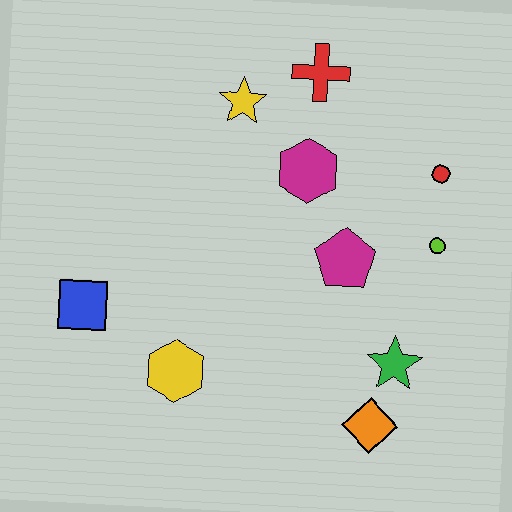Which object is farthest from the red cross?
The orange diamond is farthest from the red cross.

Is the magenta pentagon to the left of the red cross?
No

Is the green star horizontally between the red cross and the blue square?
No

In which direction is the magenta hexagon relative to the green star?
The magenta hexagon is above the green star.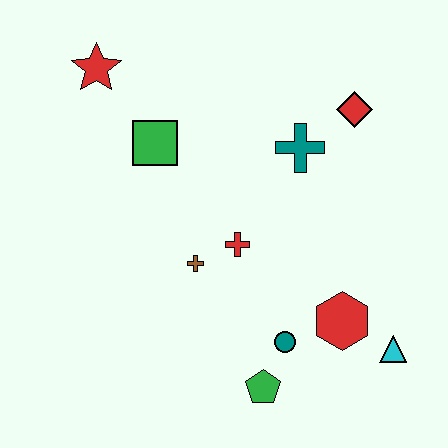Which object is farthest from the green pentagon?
The red star is farthest from the green pentagon.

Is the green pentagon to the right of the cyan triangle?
No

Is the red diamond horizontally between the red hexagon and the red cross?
No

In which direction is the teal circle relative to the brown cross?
The teal circle is to the right of the brown cross.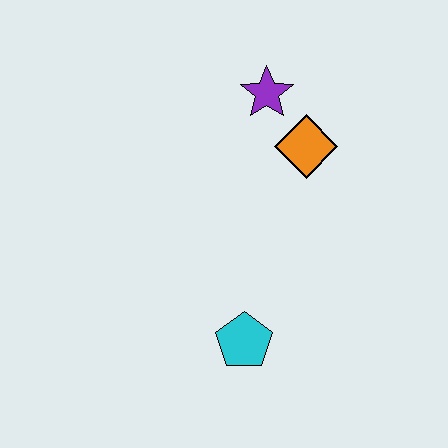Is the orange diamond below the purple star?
Yes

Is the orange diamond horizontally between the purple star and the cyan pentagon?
No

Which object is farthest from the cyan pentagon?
The purple star is farthest from the cyan pentagon.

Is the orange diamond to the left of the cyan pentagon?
No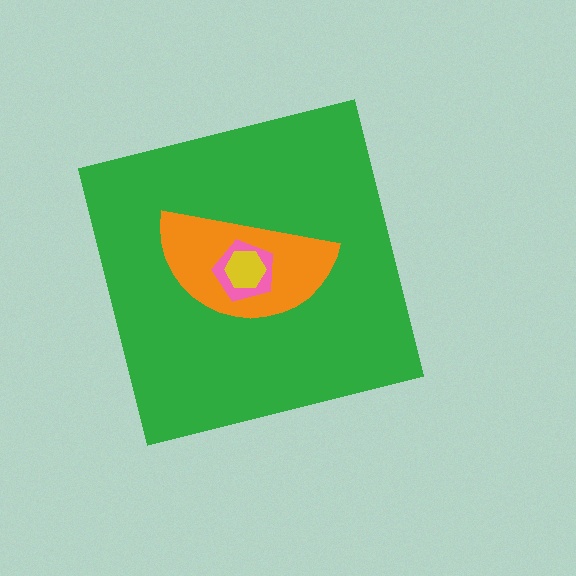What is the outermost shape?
The green square.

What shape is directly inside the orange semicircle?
The pink pentagon.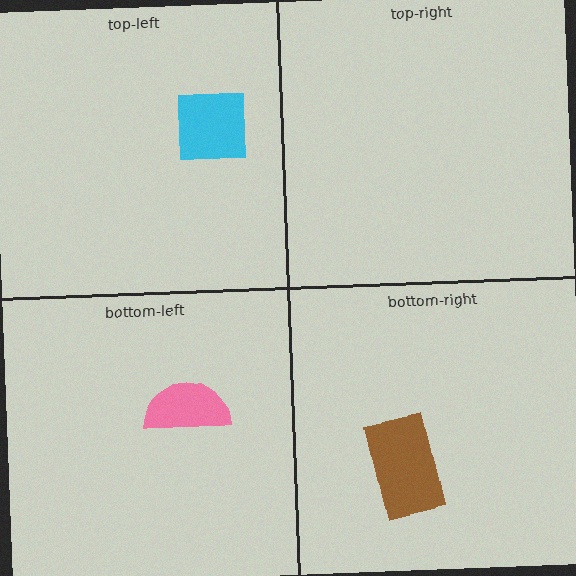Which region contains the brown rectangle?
The bottom-right region.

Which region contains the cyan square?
The top-left region.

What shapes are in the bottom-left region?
The pink semicircle.